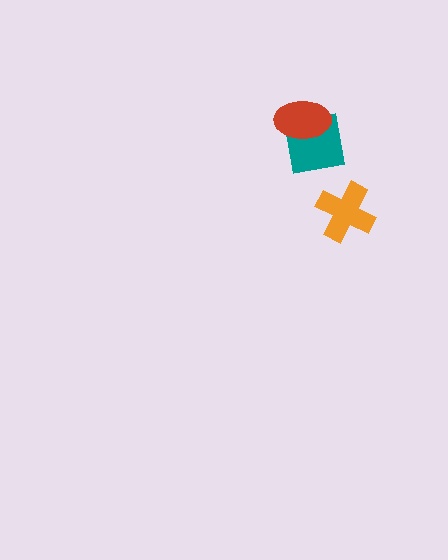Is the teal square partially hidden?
Yes, it is partially covered by another shape.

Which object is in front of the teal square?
The red ellipse is in front of the teal square.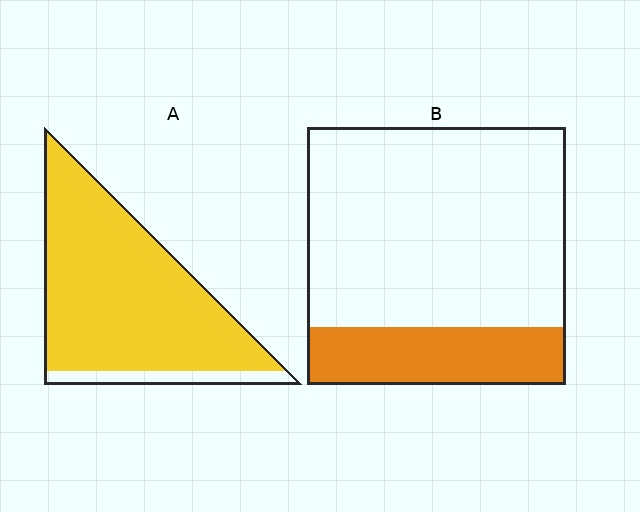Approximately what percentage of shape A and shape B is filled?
A is approximately 90% and B is approximately 20%.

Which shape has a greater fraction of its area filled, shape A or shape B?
Shape A.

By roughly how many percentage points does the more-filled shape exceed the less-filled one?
By roughly 65 percentage points (A over B).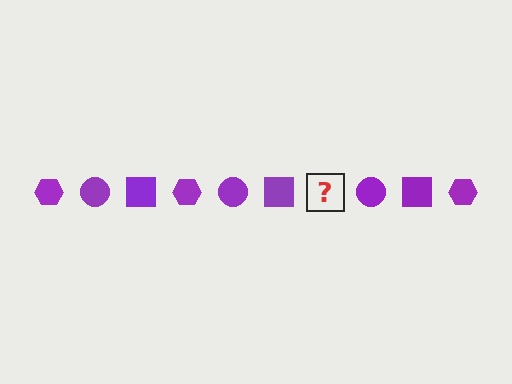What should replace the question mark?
The question mark should be replaced with a purple hexagon.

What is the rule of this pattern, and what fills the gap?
The rule is that the pattern cycles through hexagon, circle, square shapes in purple. The gap should be filled with a purple hexagon.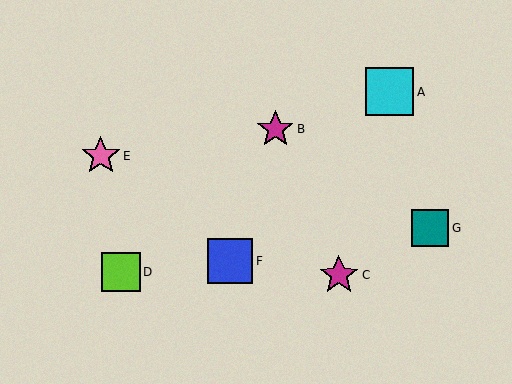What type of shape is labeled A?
Shape A is a cyan square.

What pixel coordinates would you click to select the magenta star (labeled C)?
Click at (339, 275) to select the magenta star C.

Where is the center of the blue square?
The center of the blue square is at (230, 261).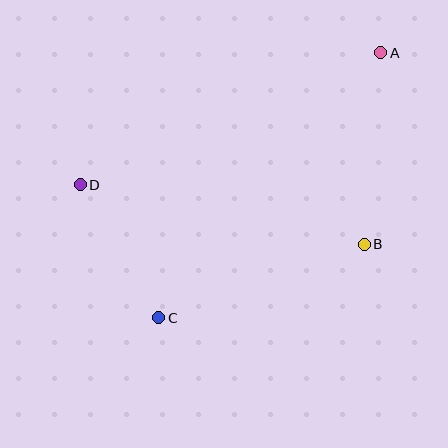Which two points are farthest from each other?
Points A and C are farthest from each other.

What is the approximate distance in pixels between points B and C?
The distance between B and C is approximately 218 pixels.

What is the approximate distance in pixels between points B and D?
The distance between B and D is approximately 290 pixels.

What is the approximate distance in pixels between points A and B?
The distance between A and B is approximately 193 pixels.